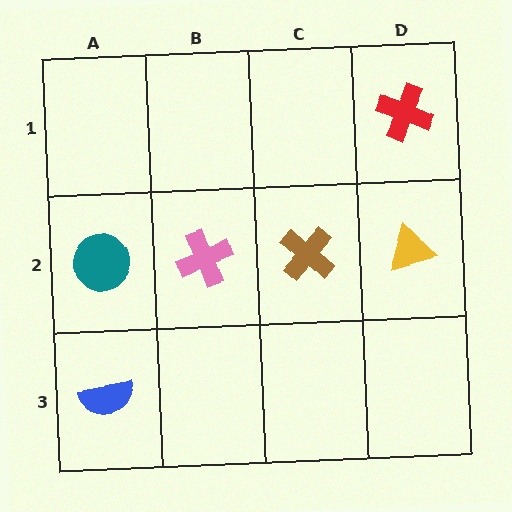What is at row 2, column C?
A brown cross.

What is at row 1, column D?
A red cross.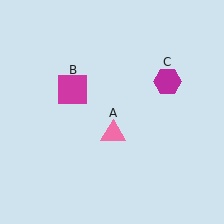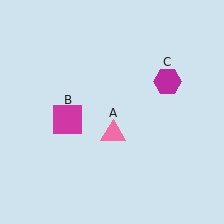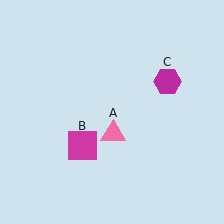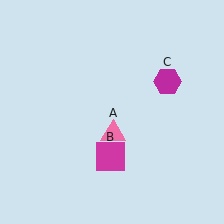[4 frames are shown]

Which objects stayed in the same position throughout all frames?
Pink triangle (object A) and magenta hexagon (object C) remained stationary.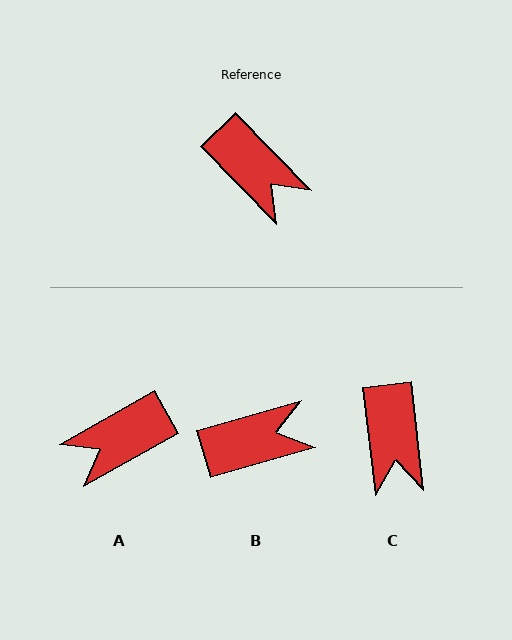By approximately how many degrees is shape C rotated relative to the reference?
Approximately 37 degrees clockwise.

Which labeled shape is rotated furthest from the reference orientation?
A, about 105 degrees away.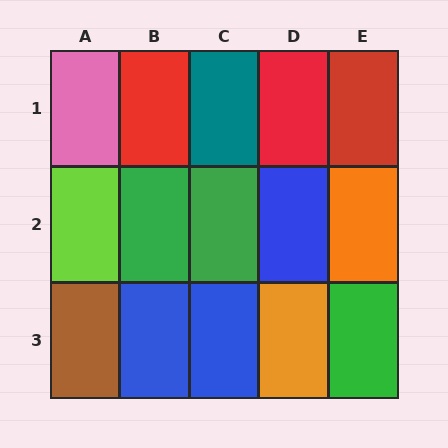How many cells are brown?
1 cell is brown.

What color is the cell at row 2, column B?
Green.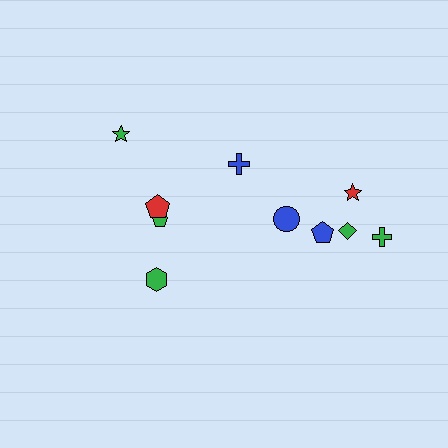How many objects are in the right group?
There are 6 objects.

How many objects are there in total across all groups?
There are 10 objects.